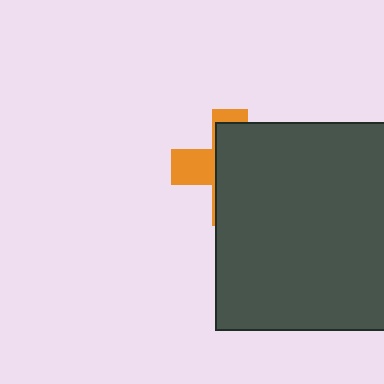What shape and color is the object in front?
The object in front is a dark gray rectangle.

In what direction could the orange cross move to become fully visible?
The orange cross could move left. That would shift it out from behind the dark gray rectangle entirely.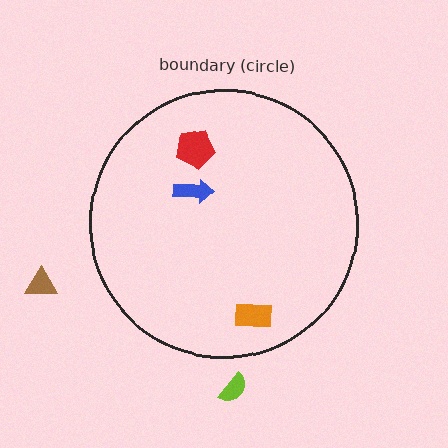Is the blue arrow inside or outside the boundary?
Inside.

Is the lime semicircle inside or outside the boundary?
Outside.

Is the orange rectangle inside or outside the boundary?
Inside.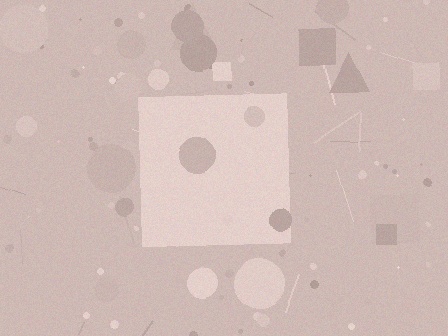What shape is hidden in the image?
A square is hidden in the image.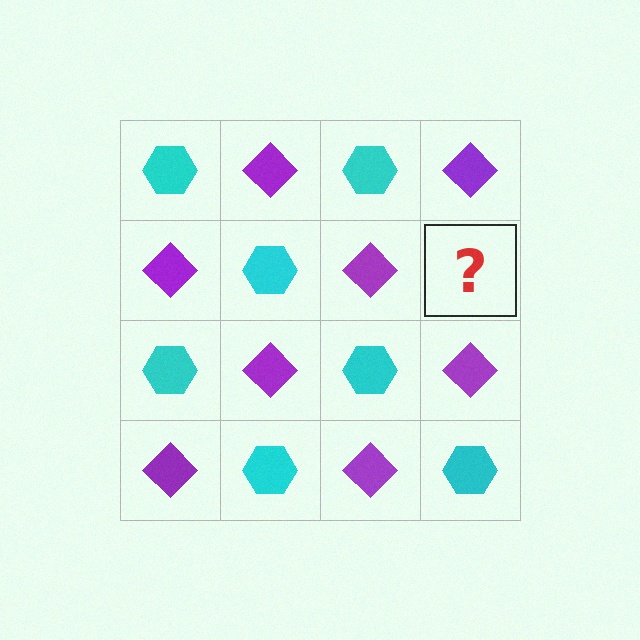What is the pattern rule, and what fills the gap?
The rule is that it alternates cyan hexagon and purple diamond in a checkerboard pattern. The gap should be filled with a cyan hexagon.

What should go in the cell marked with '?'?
The missing cell should contain a cyan hexagon.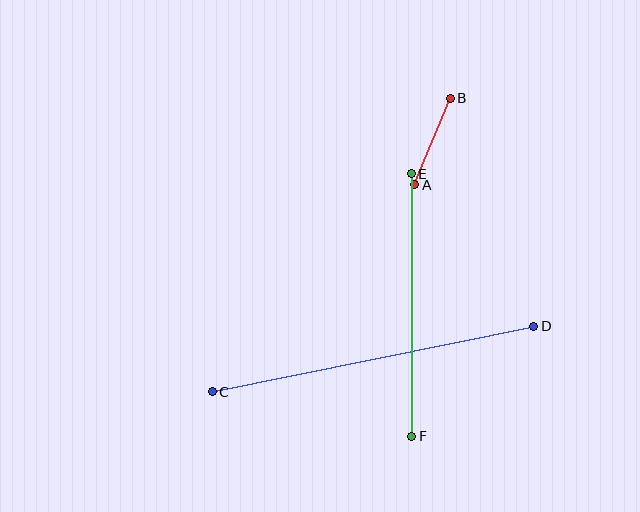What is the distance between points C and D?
The distance is approximately 328 pixels.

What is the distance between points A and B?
The distance is approximately 94 pixels.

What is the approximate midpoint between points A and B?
The midpoint is at approximately (433, 142) pixels.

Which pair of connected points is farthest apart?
Points C and D are farthest apart.